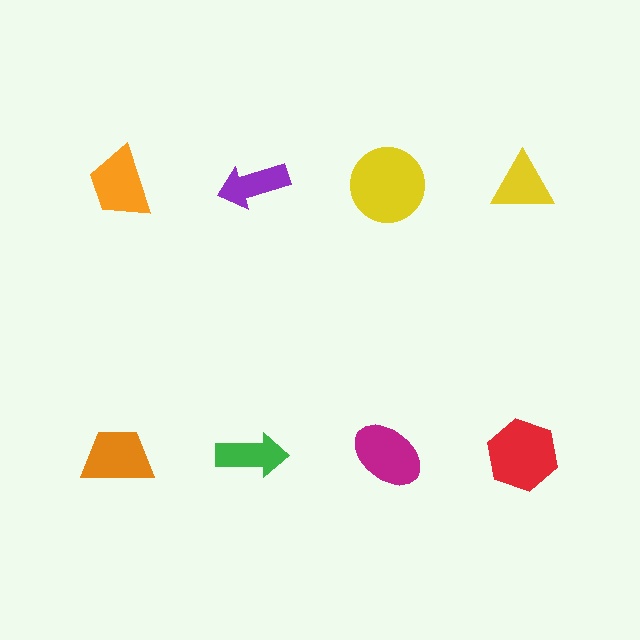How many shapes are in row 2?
4 shapes.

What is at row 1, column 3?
A yellow circle.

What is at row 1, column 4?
A yellow triangle.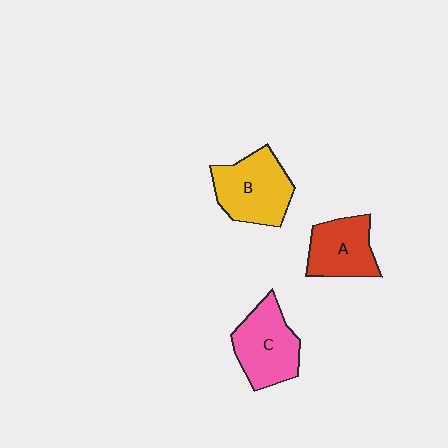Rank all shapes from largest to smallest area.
From largest to smallest: B (yellow), C (pink), A (red).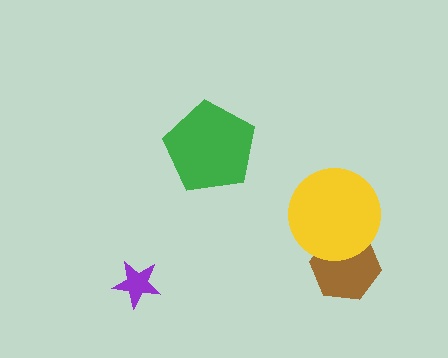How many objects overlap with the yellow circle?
1 object overlaps with the yellow circle.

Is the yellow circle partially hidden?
No, no other shape covers it.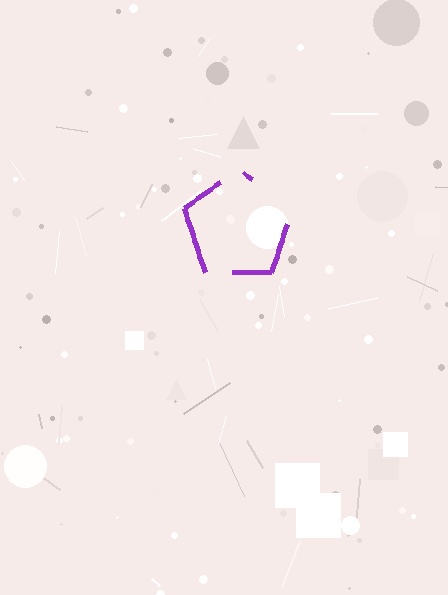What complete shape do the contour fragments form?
The contour fragments form a pentagon.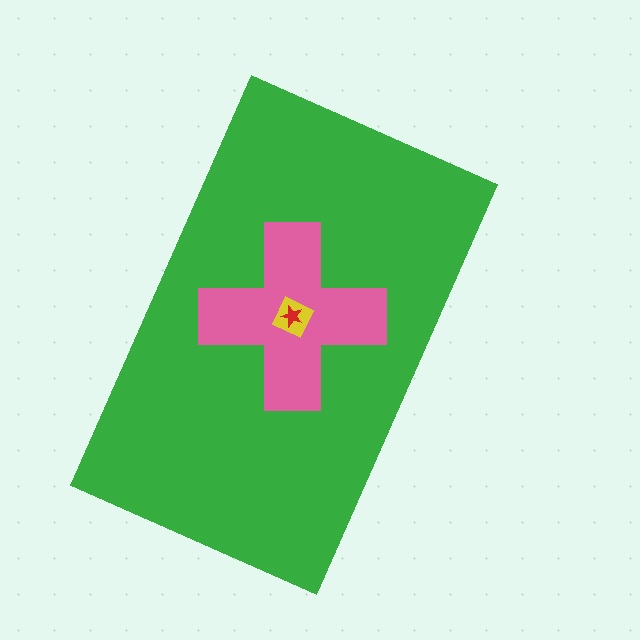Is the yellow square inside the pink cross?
Yes.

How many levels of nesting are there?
4.